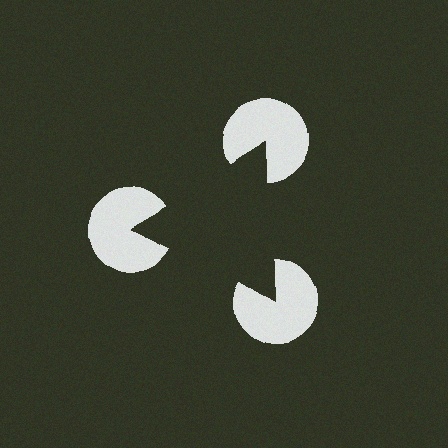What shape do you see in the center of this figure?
An illusory triangle — its edges are inferred from the aligned wedge cuts in the pac-man discs, not physically drawn.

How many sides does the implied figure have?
3 sides.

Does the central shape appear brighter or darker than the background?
It typically appears slightly darker than the background, even though no actual brightness change is drawn.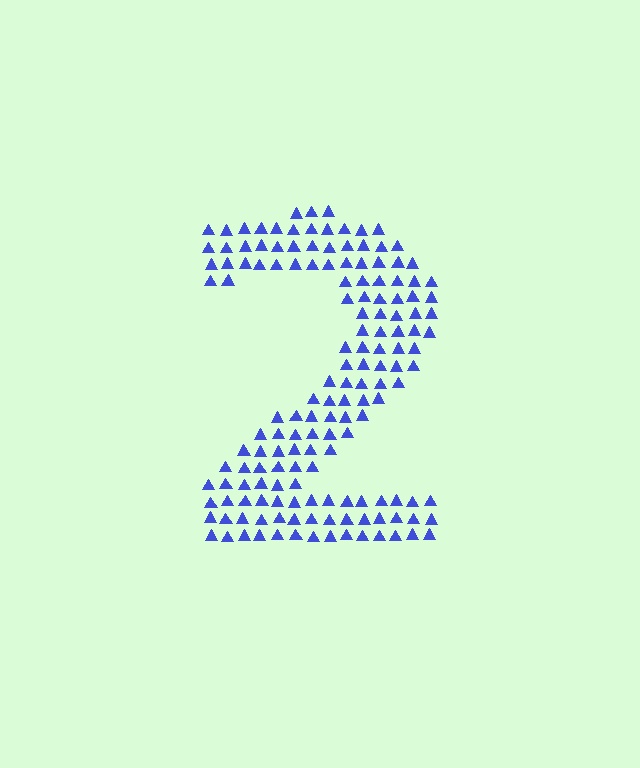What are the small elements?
The small elements are triangles.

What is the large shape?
The large shape is the digit 2.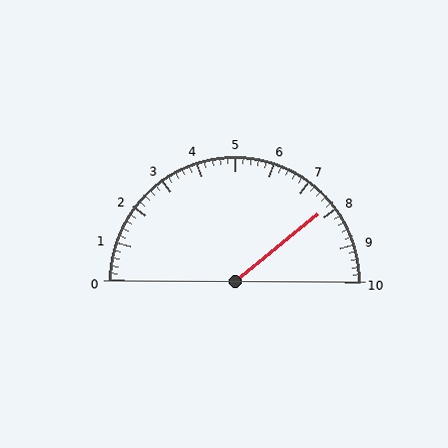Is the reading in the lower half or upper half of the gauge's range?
The reading is in the upper half of the range (0 to 10).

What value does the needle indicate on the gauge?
The needle indicates approximately 7.8.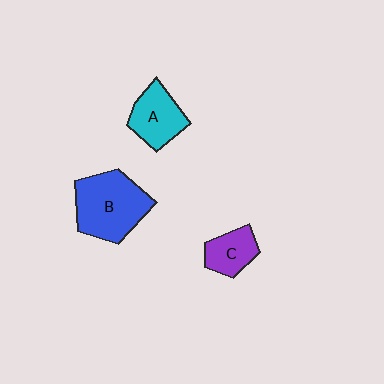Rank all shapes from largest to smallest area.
From largest to smallest: B (blue), A (cyan), C (purple).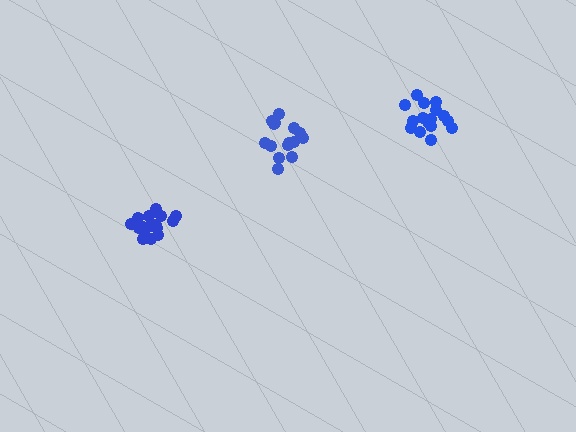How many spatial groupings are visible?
There are 3 spatial groupings.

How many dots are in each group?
Group 1: 16 dots, Group 2: 16 dots, Group 3: 16 dots (48 total).